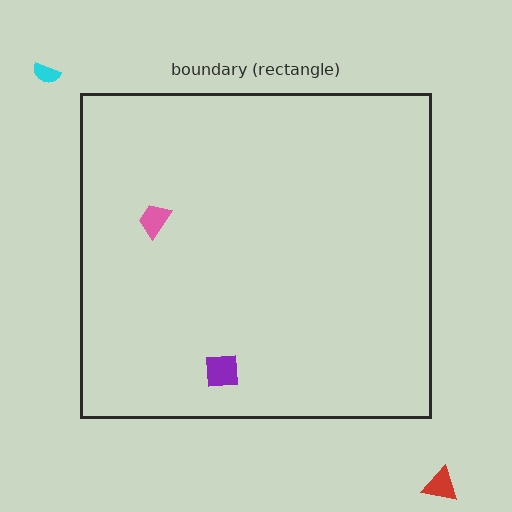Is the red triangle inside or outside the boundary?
Outside.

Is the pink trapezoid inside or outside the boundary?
Inside.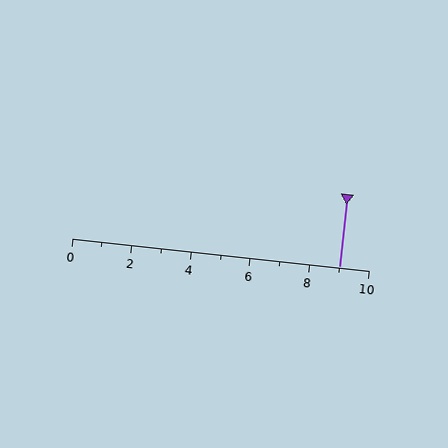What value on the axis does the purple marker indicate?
The marker indicates approximately 9.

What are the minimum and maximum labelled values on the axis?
The axis runs from 0 to 10.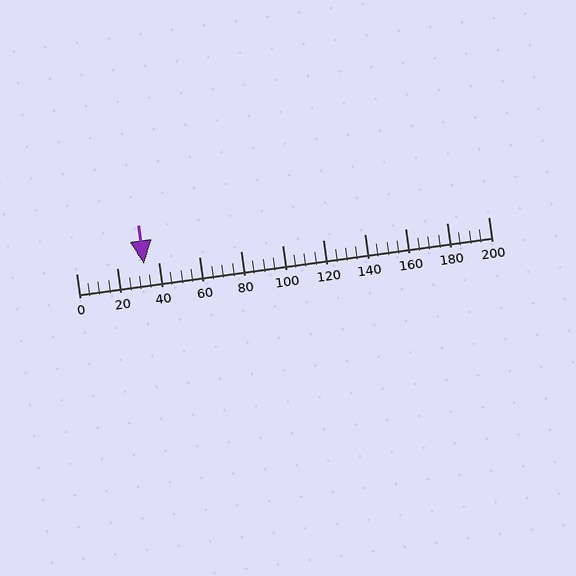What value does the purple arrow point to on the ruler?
The purple arrow points to approximately 33.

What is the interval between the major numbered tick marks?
The major tick marks are spaced 20 units apart.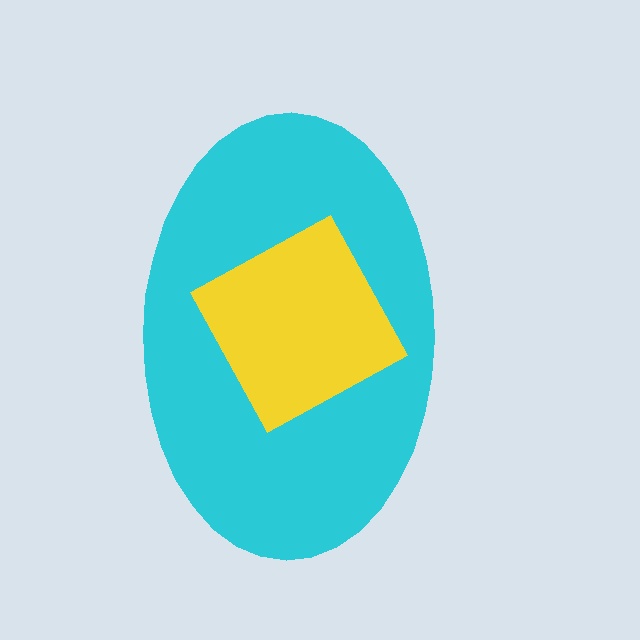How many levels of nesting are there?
2.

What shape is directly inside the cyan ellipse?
The yellow square.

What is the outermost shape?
The cyan ellipse.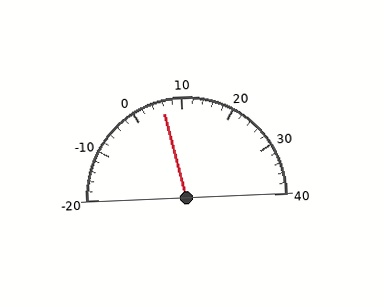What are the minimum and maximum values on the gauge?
The gauge ranges from -20 to 40.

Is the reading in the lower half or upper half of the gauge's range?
The reading is in the lower half of the range (-20 to 40).